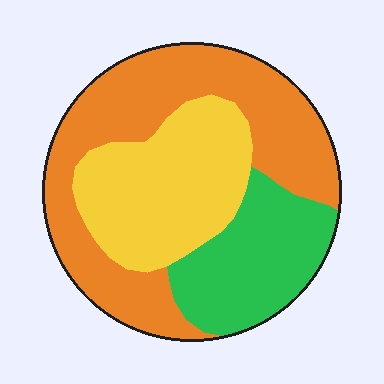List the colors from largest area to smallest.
From largest to smallest: orange, yellow, green.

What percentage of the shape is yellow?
Yellow takes up about one third (1/3) of the shape.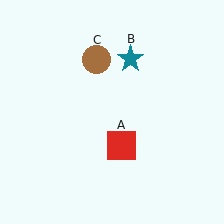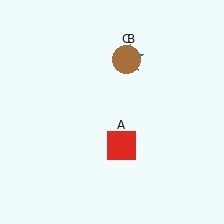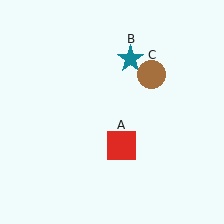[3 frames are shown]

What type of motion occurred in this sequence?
The brown circle (object C) rotated clockwise around the center of the scene.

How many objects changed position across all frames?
1 object changed position: brown circle (object C).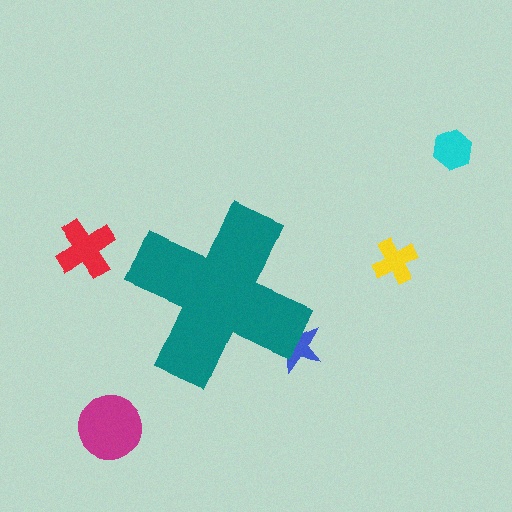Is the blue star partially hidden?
Yes, the blue star is partially hidden behind the teal cross.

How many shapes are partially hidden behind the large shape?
1 shape is partially hidden.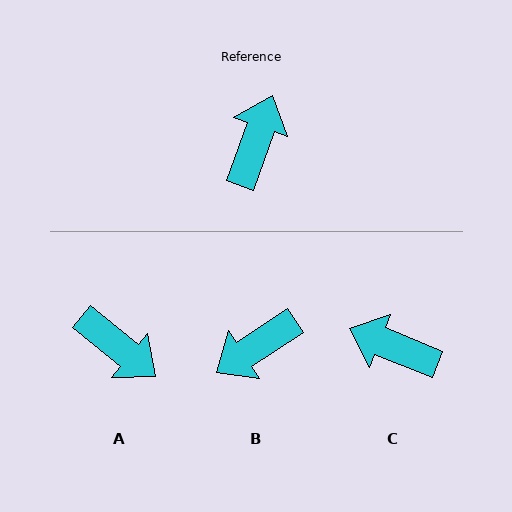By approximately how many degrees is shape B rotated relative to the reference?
Approximately 143 degrees counter-clockwise.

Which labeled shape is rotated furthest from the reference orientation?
B, about 143 degrees away.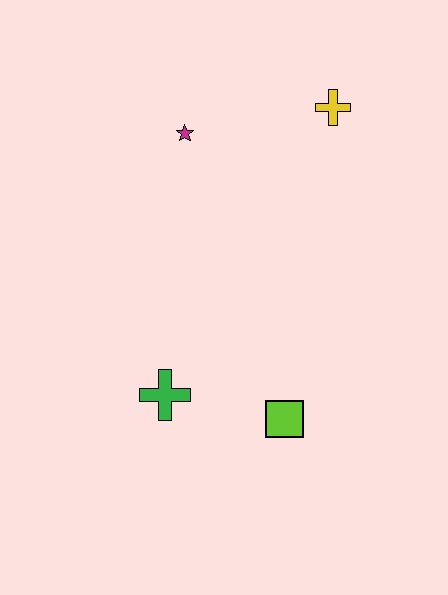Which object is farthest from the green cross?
The yellow cross is farthest from the green cross.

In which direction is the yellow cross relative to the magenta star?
The yellow cross is to the right of the magenta star.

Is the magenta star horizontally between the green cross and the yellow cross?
Yes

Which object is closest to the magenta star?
The yellow cross is closest to the magenta star.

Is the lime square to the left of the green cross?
No